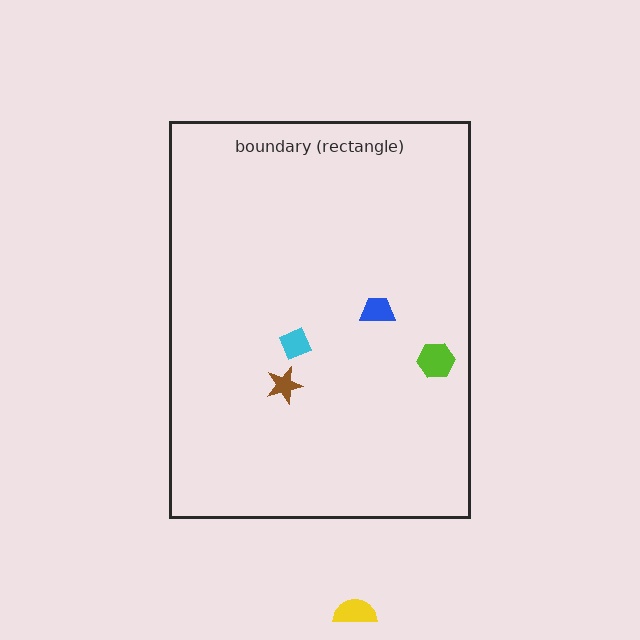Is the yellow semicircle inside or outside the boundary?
Outside.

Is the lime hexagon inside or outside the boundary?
Inside.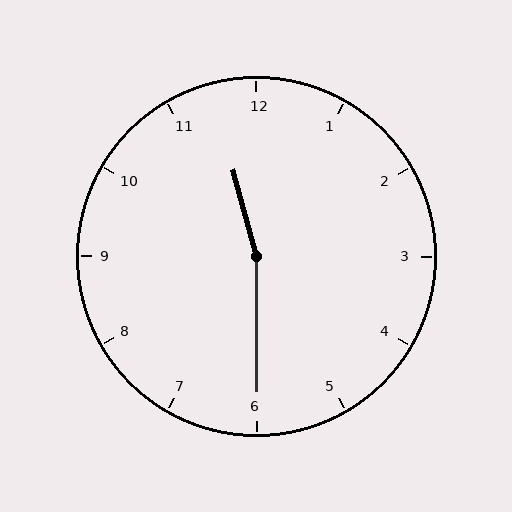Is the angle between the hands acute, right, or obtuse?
It is obtuse.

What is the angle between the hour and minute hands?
Approximately 165 degrees.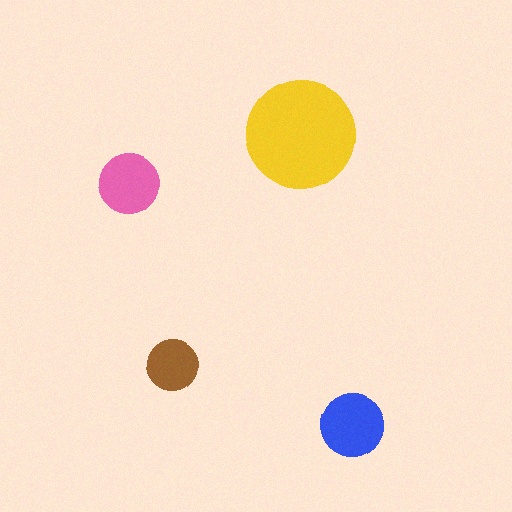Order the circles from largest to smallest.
the yellow one, the blue one, the pink one, the brown one.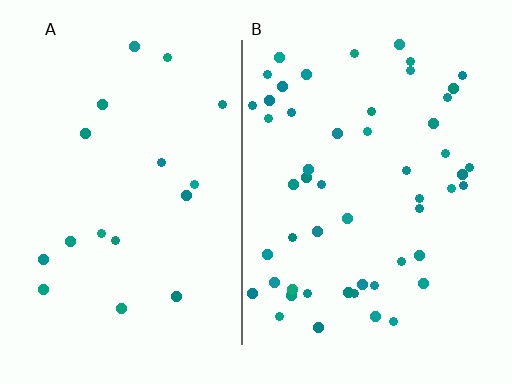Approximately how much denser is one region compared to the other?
Approximately 3.0× — region B over region A.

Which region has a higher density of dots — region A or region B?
B (the right).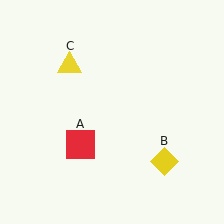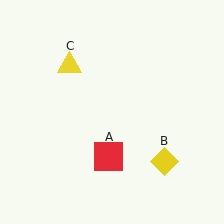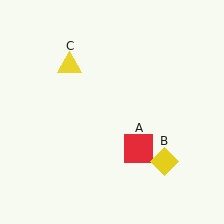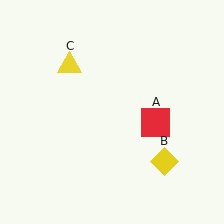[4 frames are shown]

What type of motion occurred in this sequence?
The red square (object A) rotated counterclockwise around the center of the scene.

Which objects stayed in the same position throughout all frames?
Yellow diamond (object B) and yellow triangle (object C) remained stationary.